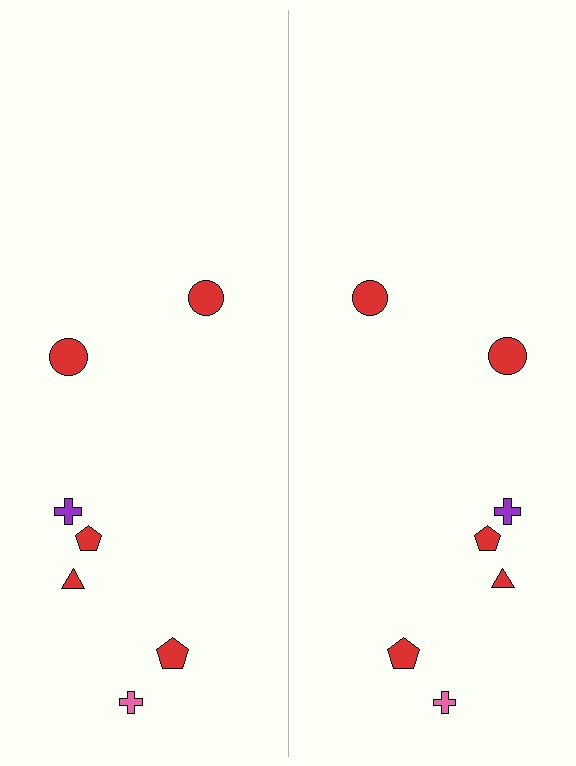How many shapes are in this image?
There are 14 shapes in this image.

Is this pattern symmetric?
Yes, this pattern has bilateral (reflection) symmetry.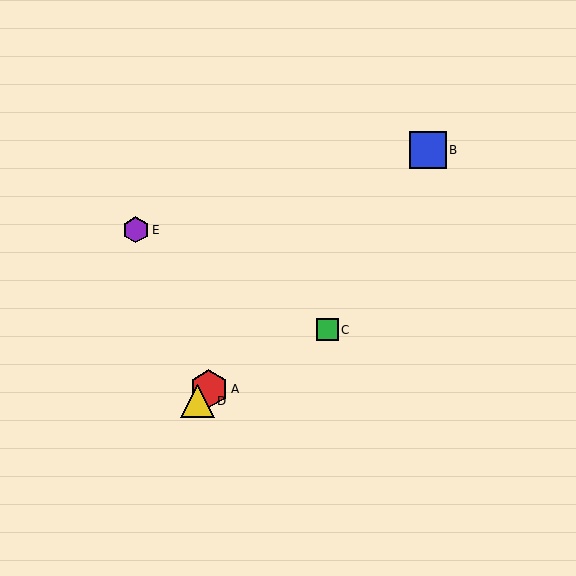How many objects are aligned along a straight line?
3 objects (A, B, D) are aligned along a straight line.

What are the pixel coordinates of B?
Object B is at (428, 150).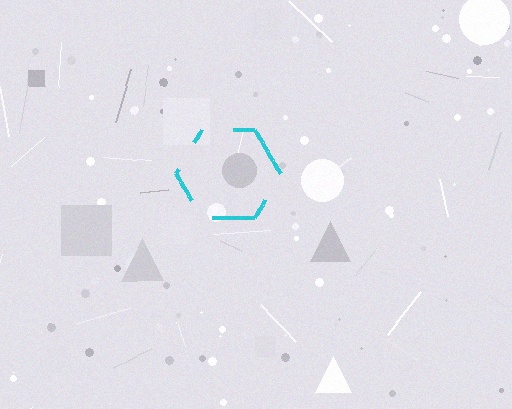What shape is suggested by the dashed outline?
The dashed outline suggests a hexagon.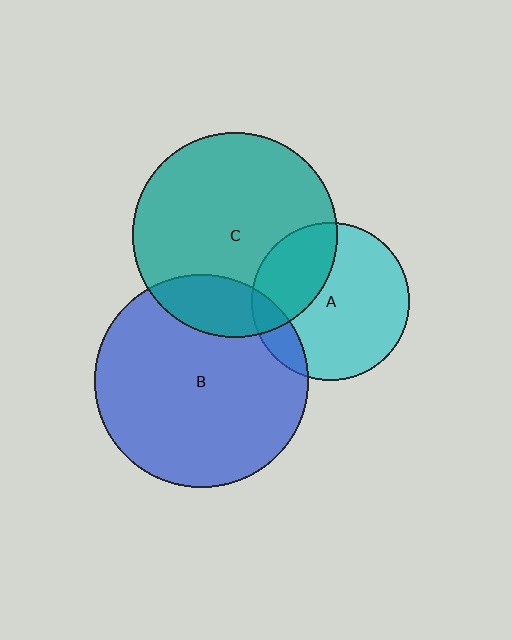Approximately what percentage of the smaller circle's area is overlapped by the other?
Approximately 10%.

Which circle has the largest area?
Circle B (blue).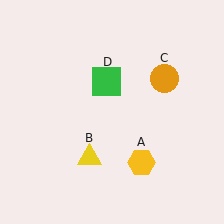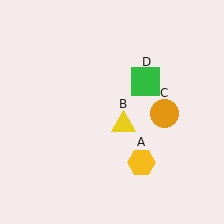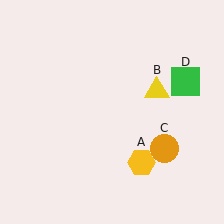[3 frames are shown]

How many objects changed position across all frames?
3 objects changed position: yellow triangle (object B), orange circle (object C), green square (object D).